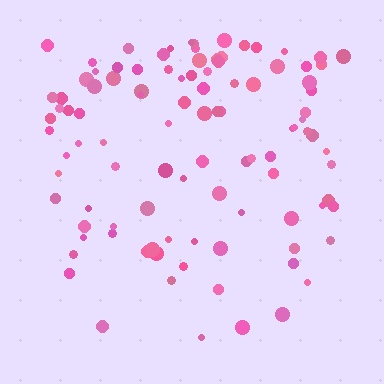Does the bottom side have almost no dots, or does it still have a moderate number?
Still a moderate number, just noticeably fewer than the top.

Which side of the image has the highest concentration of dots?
The top.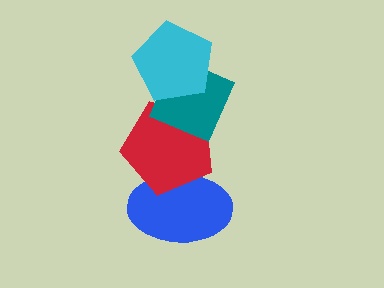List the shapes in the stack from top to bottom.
From top to bottom: the cyan pentagon, the teal diamond, the red pentagon, the blue ellipse.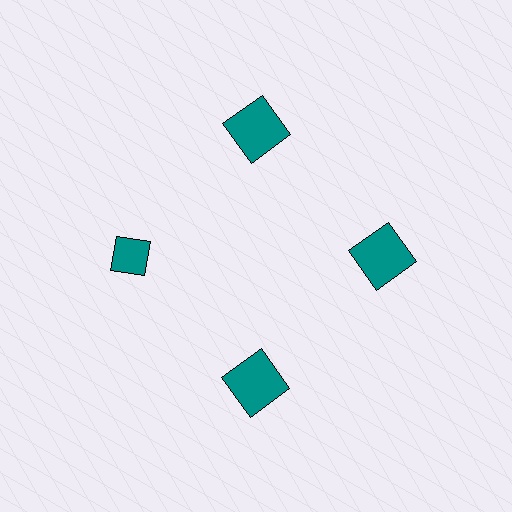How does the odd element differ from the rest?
It has a different shape: diamond instead of square.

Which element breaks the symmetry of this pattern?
The teal diamond at roughly the 9 o'clock position breaks the symmetry. All other shapes are teal squares.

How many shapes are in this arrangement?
There are 4 shapes arranged in a ring pattern.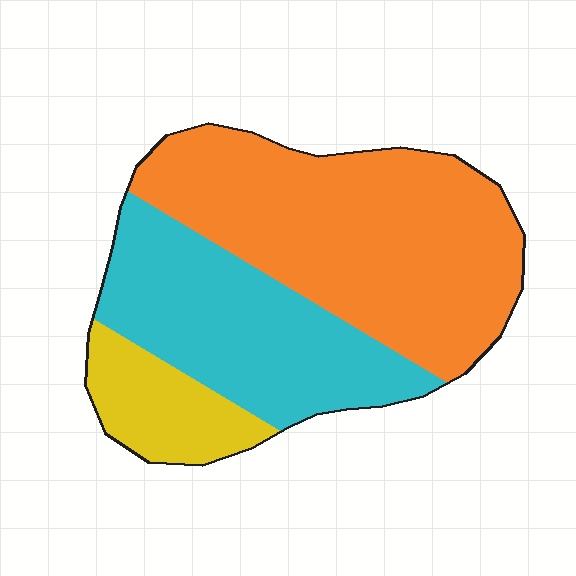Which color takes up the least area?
Yellow, at roughly 15%.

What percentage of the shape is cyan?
Cyan covers about 35% of the shape.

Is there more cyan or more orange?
Orange.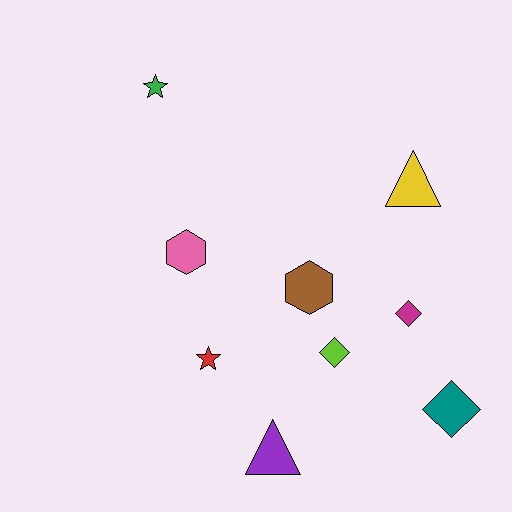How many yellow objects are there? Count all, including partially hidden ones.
There is 1 yellow object.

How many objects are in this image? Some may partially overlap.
There are 9 objects.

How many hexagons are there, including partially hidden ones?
There are 2 hexagons.